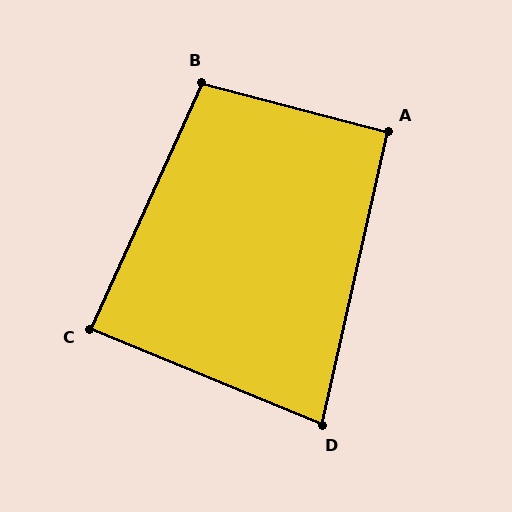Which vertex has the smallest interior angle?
D, at approximately 80 degrees.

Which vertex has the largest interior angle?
B, at approximately 100 degrees.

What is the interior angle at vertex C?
Approximately 88 degrees (approximately right).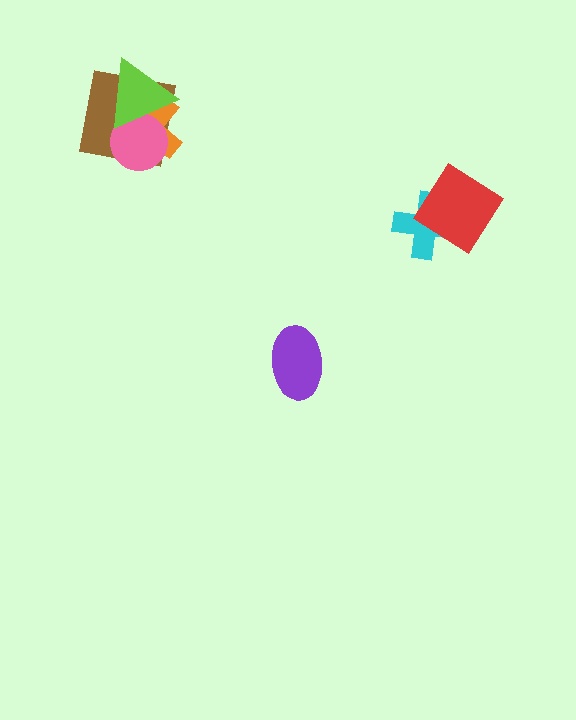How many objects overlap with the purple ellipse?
0 objects overlap with the purple ellipse.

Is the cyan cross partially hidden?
Yes, it is partially covered by another shape.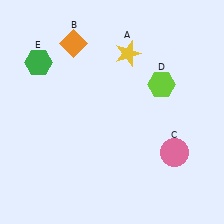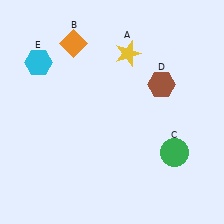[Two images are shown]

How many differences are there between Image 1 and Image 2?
There are 3 differences between the two images.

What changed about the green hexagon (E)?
In Image 1, E is green. In Image 2, it changed to cyan.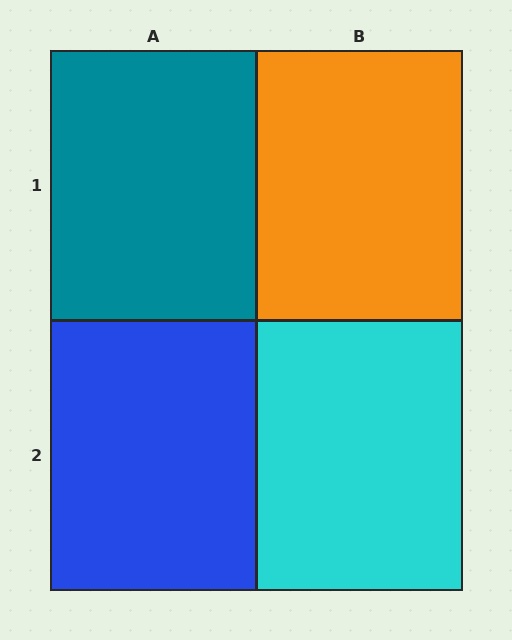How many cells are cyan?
1 cell is cyan.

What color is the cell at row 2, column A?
Blue.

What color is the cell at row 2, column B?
Cyan.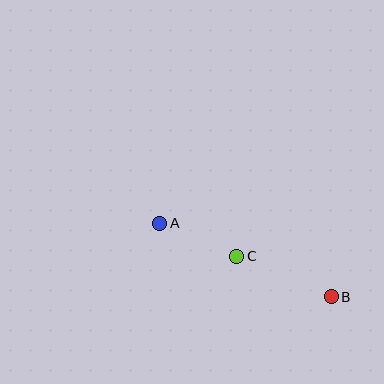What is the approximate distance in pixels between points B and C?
The distance between B and C is approximately 102 pixels.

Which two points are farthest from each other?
Points A and B are farthest from each other.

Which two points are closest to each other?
Points A and C are closest to each other.